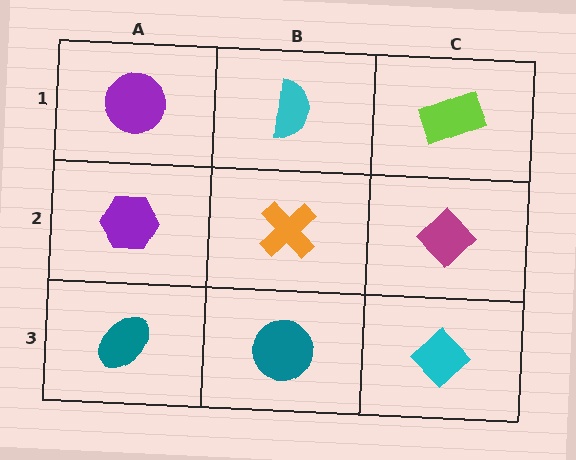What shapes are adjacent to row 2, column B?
A cyan semicircle (row 1, column B), a teal circle (row 3, column B), a purple hexagon (row 2, column A), a magenta diamond (row 2, column C).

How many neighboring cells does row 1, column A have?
2.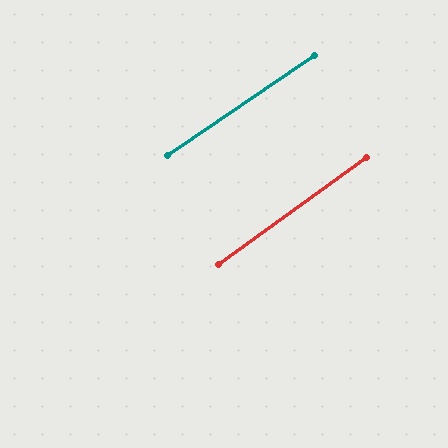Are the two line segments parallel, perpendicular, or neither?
Parallel — their directions differ by only 1.6°.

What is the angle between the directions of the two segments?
Approximately 2 degrees.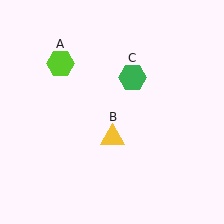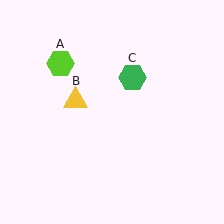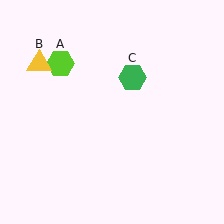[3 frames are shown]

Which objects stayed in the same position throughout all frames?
Lime hexagon (object A) and green hexagon (object C) remained stationary.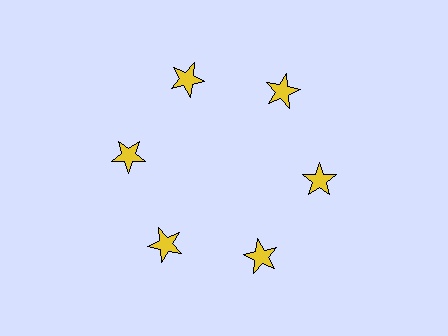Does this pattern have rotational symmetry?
Yes, this pattern has 6-fold rotational symmetry. It looks the same after rotating 60 degrees around the center.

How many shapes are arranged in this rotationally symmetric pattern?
There are 6 shapes, arranged in 6 groups of 1.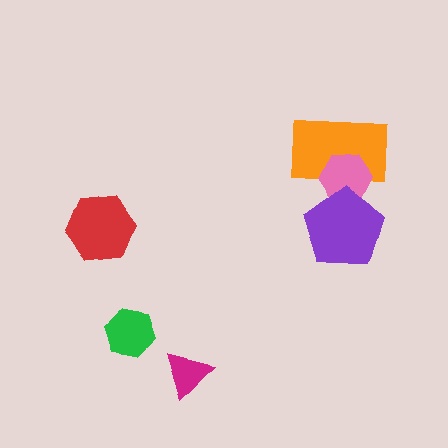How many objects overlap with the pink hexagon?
2 objects overlap with the pink hexagon.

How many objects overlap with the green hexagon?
0 objects overlap with the green hexagon.